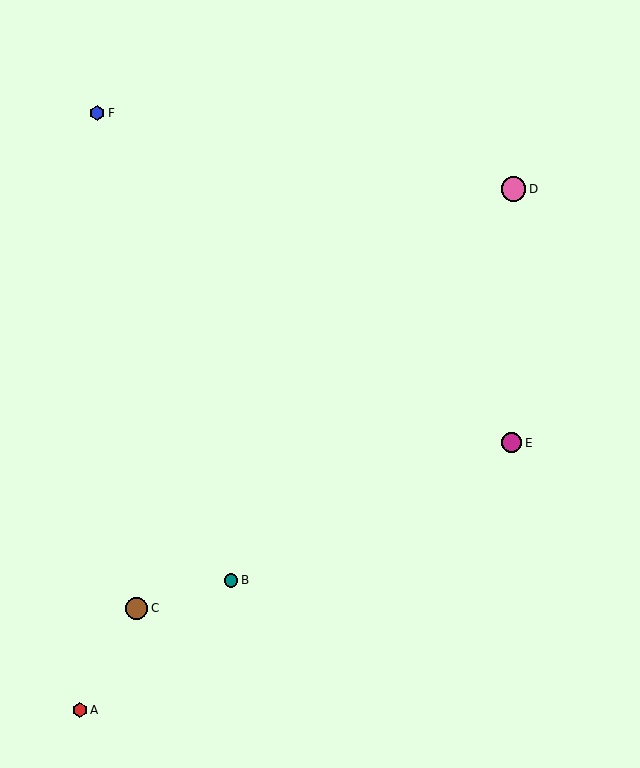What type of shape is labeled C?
Shape C is a brown circle.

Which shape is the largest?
The pink circle (labeled D) is the largest.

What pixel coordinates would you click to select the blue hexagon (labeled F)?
Click at (97, 113) to select the blue hexagon F.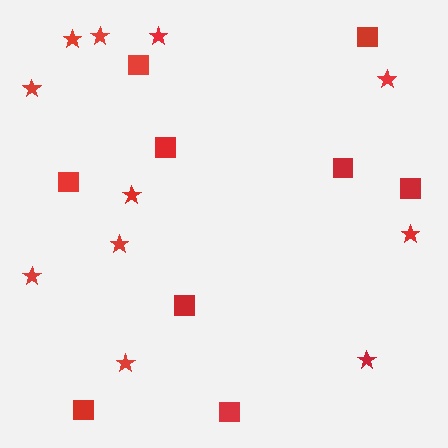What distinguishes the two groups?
There are 2 groups: one group of stars (11) and one group of squares (9).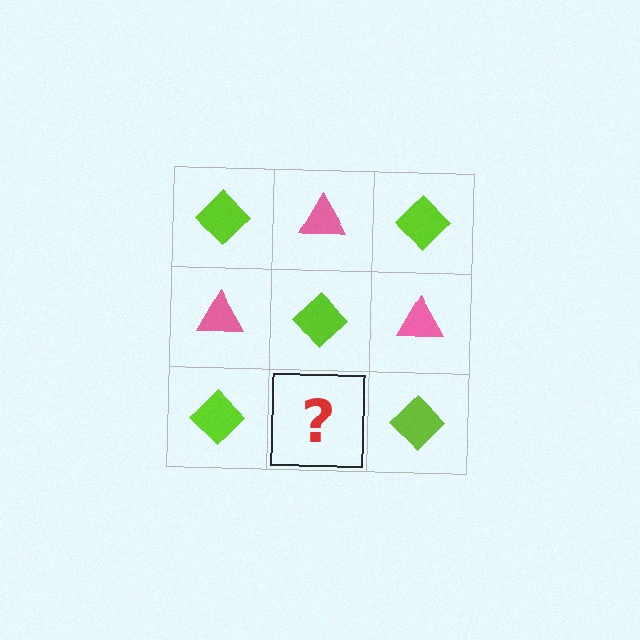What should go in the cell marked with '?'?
The missing cell should contain a pink triangle.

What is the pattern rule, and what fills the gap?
The rule is that it alternates lime diamond and pink triangle in a checkerboard pattern. The gap should be filled with a pink triangle.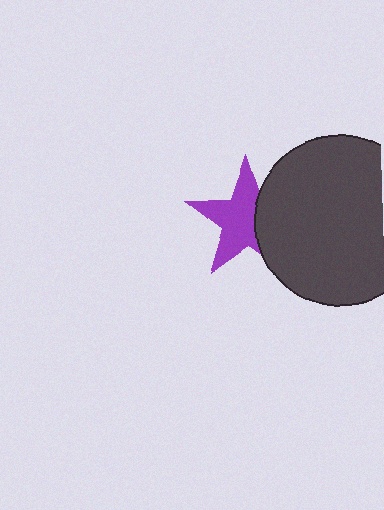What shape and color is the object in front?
The object in front is a dark gray circle.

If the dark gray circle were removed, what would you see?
You would see the complete purple star.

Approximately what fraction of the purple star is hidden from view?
Roughly 36% of the purple star is hidden behind the dark gray circle.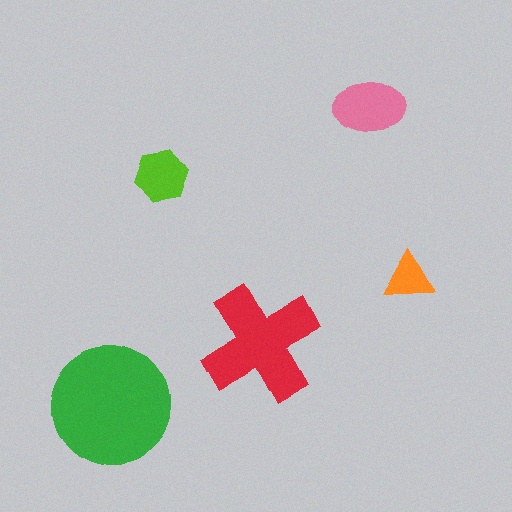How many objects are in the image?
There are 5 objects in the image.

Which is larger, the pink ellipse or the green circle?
The green circle.